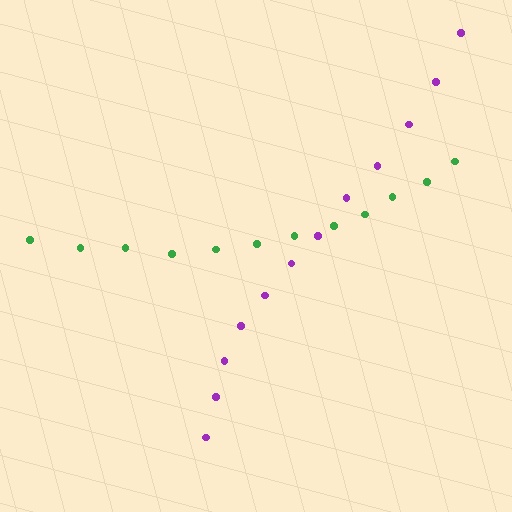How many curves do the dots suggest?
There are 2 distinct paths.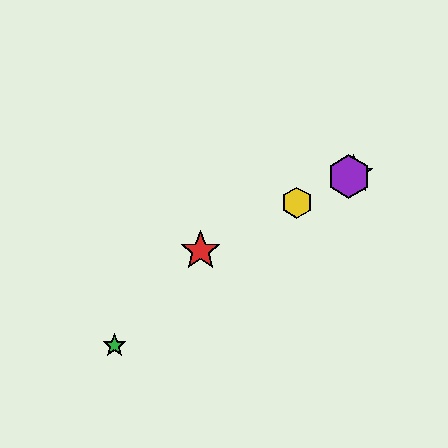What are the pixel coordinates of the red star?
The red star is at (201, 251).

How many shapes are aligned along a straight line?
4 shapes (the red star, the blue star, the yellow hexagon, the purple hexagon) are aligned along a straight line.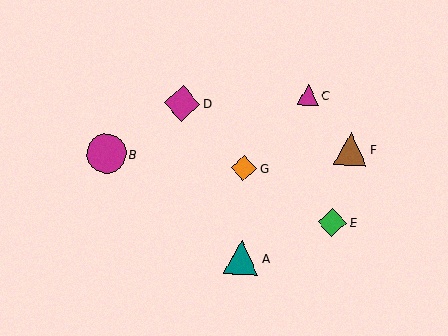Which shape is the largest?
The magenta circle (labeled B) is the largest.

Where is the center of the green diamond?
The center of the green diamond is at (332, 222).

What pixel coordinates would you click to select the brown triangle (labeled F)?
Click at (351, 149) to select the brown triangle F.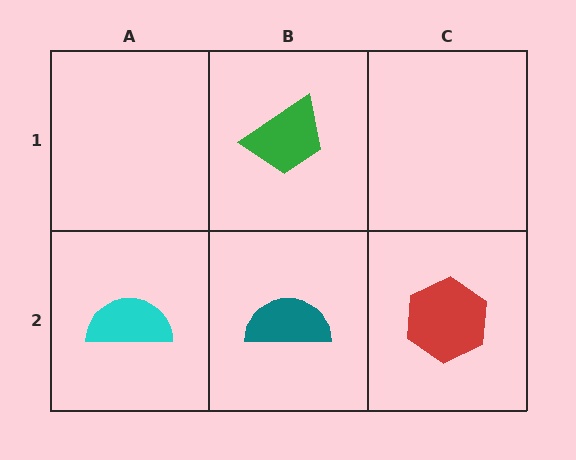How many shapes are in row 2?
3 shapes.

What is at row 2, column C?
A red hexagon.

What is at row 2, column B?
A teal semicircle.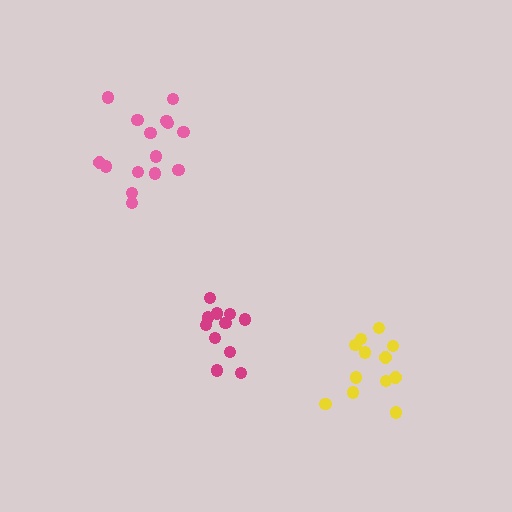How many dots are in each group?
Group 1: 15 dots, Group 2: 11 dots, Group 3: 12 dots (38 total).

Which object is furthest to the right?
The yellow cluster is rightmost.